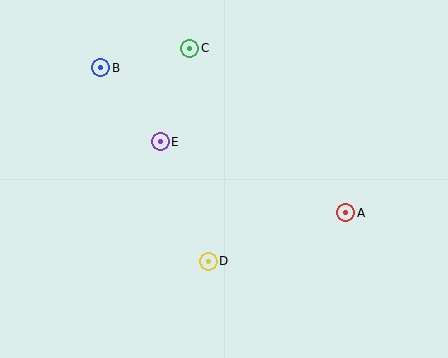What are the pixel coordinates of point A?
Point A is at (346, 213).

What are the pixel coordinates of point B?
Point B is at (101, 68).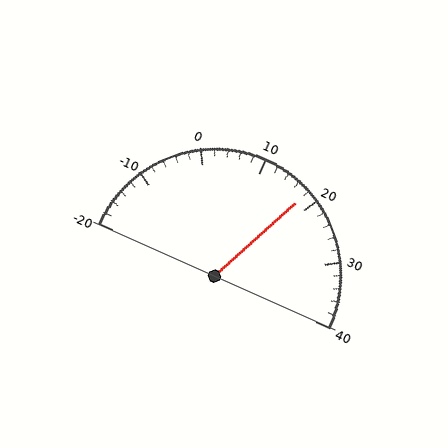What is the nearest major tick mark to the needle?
The nearest major tick mark is 20.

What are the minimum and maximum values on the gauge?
The gauge ranges from -20 to 40.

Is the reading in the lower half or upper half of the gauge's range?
The reading is in the upper half of the range (-20 to 40).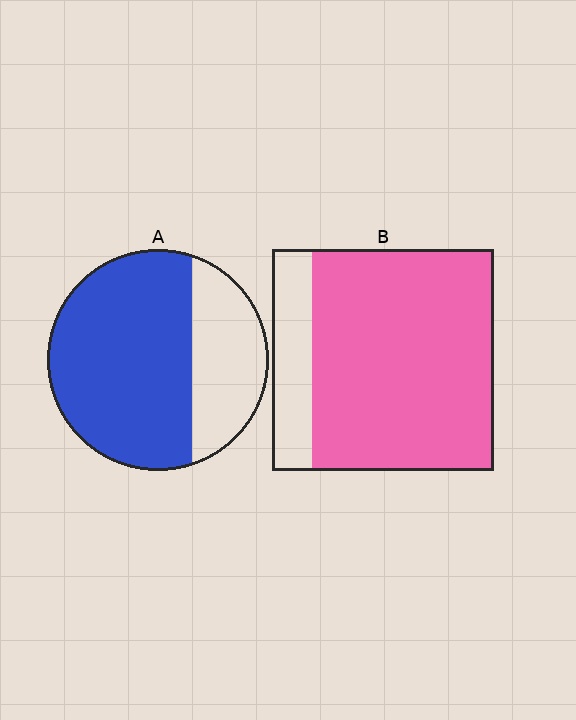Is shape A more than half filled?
Yes.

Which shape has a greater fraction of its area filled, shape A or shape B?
Shape B.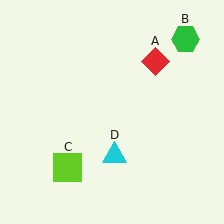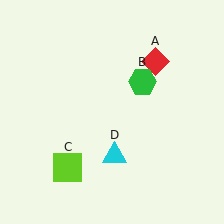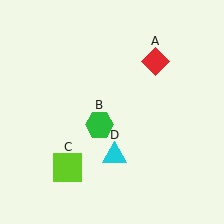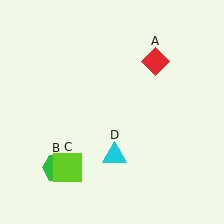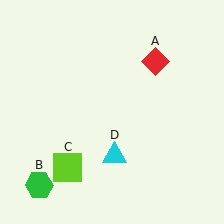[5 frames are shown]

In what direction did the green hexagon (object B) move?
The green hexagon (object B) moved down and to the left.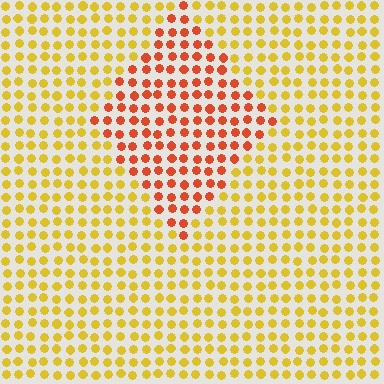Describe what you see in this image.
The image is filled with small yellow elements in a uniform arrangement. A diamond-shaped region is visible where the elements are tinted to a slightly different hue, forming a subtle color boundary.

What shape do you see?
I see a diamond.